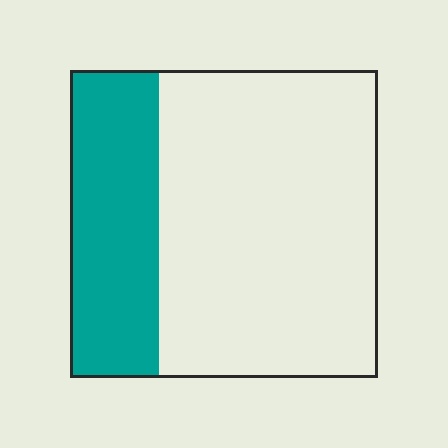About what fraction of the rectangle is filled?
About one quarter (1/4).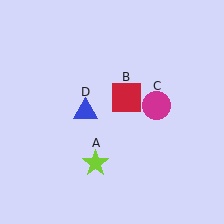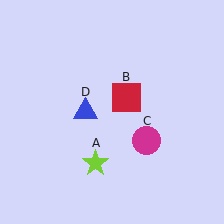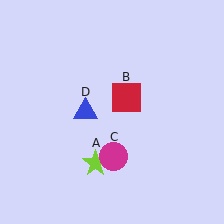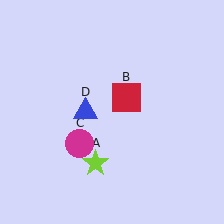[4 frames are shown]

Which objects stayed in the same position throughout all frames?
Lime star (object A) and red square (object B) and blue triangle (object D) remained stationary.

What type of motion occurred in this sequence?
The magenta circle (object C) rotated clockwise around the center of the scene.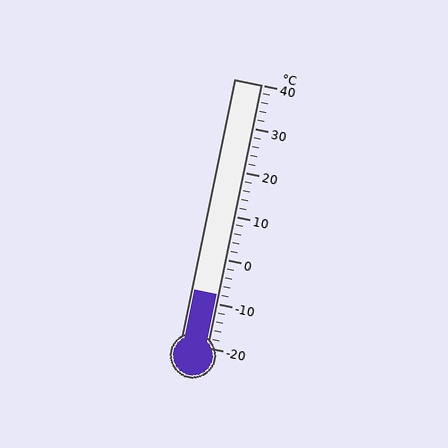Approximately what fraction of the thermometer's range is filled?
The thermometer is filled to approximately 20% of its range.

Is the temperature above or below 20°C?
The temperature is below 20°C.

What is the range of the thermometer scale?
The thermometer scale ranges from -20°C to 40°C.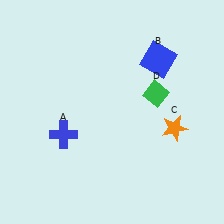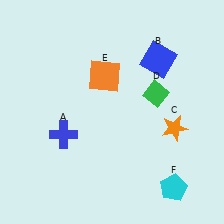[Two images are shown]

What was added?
An orange square (E), a cyan pentagon (F) were added in Image 2.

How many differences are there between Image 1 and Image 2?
There are 2 differences between the two images.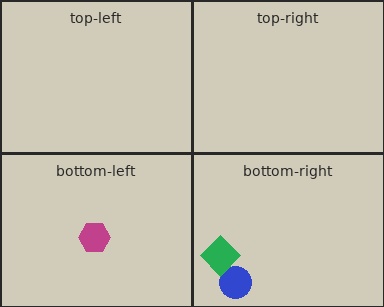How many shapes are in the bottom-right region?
2.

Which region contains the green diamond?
The bottom-right region.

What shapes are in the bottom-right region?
The blue circle, the green diamond.